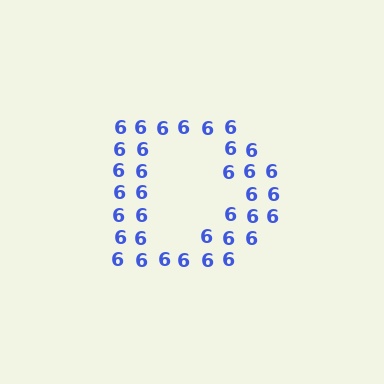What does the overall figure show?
The overall figure shows the letter D.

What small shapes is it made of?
It is made of small digit 6's.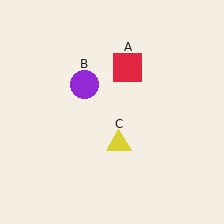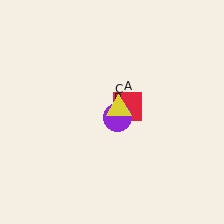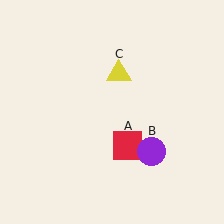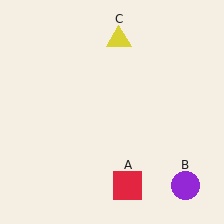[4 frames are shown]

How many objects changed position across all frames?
3 objects changed position: red square (object A), purple circle (object B), yellow triangle (object C).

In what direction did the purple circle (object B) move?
The purple circle (object B) moved down and to the right.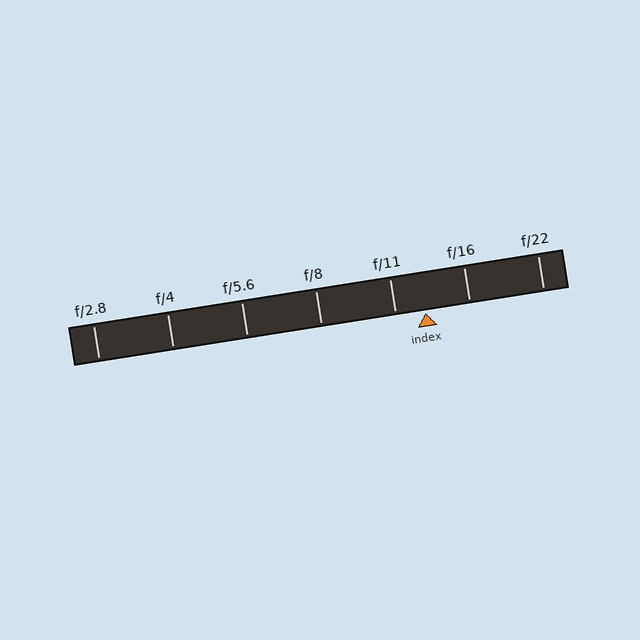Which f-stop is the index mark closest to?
The index mark is closest to f/11.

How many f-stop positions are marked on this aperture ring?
There are 7 f-stop positions marked.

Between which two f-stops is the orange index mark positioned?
The index mark is between f/11 and f/16.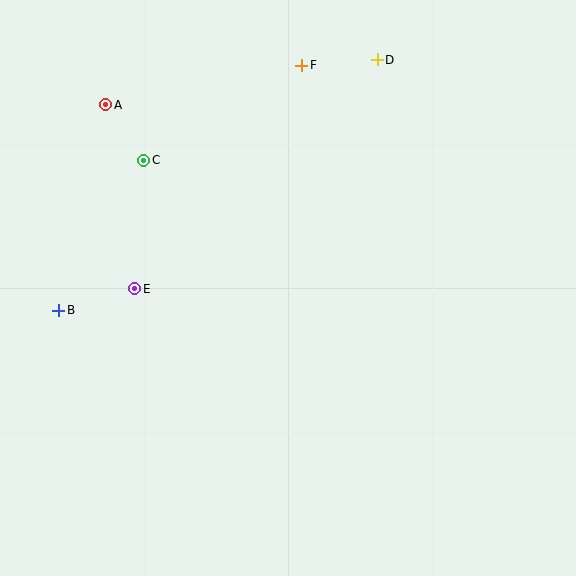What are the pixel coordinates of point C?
Point C is at (144, 160).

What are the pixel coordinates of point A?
Point A is at (106, 105).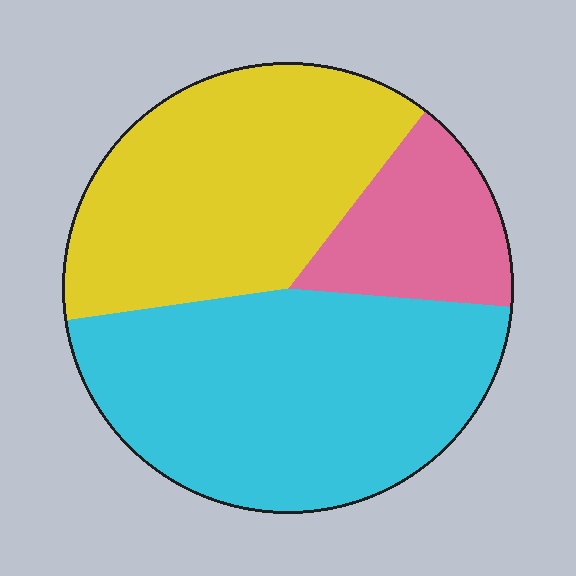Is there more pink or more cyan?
Cyan.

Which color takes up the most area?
Cyan, at roughly 45%.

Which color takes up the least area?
Pink, at roughly 15%.